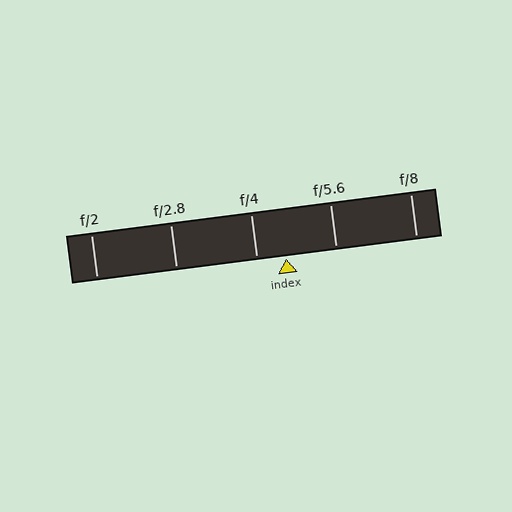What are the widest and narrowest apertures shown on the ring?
The widest aperture shown is f/2 and the narrowest is f/8.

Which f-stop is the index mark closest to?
The index mark is closest to f/4.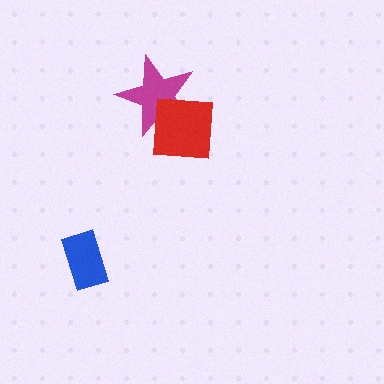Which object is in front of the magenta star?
The red square is in front of the magenta star.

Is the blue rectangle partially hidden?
No, no other shape covers it.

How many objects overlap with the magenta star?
1 object overlaps with the magenta star.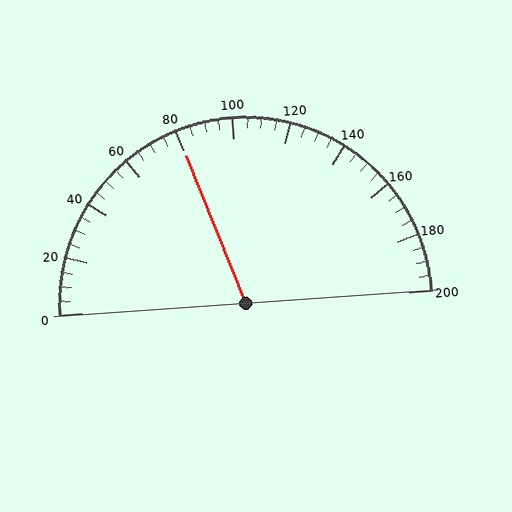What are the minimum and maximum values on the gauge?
The gauge ranges from 0 to 200.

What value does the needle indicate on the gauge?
The needle indicates approximately 80.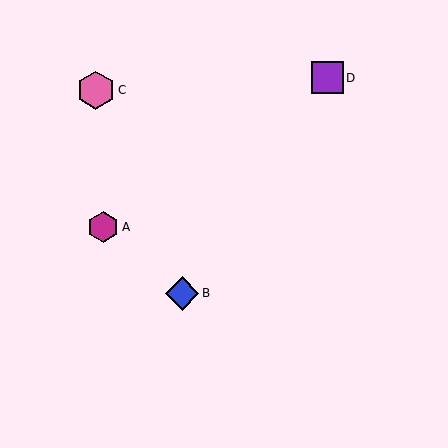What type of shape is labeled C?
Shape C is a pink hexagon.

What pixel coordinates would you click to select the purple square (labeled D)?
Click at (327, 78) to select the purple square D.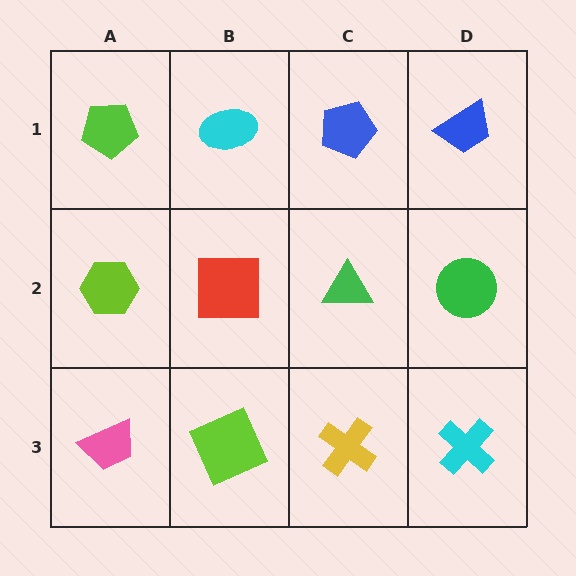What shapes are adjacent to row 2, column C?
A blue pentagon (row 1, column C), a yellow cross (row 3, column C), a red square (row 2, column B), a green circle (row 2, column D).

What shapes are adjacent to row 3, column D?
A green circle (row 2, column D), a yellow cross (row 3, column C).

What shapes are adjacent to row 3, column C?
A green triangle (row 2, column C), a lime square (row 3, column B), a cyan cross (row 3, column D).